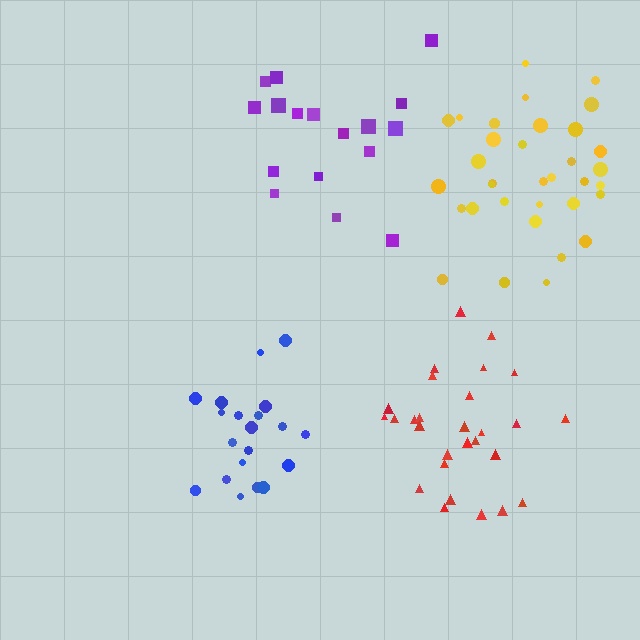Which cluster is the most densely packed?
Red.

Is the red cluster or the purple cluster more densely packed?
Red.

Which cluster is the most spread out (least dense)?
Purple.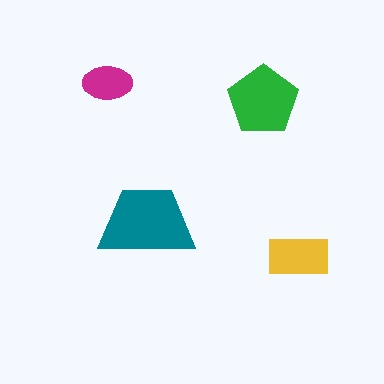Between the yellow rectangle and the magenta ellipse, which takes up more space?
The yellow rectangle.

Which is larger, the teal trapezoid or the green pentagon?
The teal trapezoid.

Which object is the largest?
The teal trapezoid.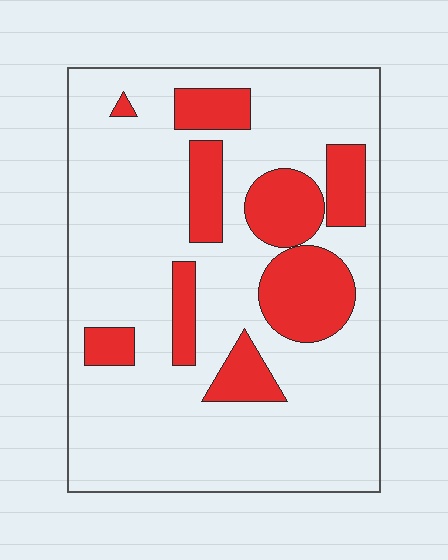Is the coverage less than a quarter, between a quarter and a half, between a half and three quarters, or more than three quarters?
Less than a quarter.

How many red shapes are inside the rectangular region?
9.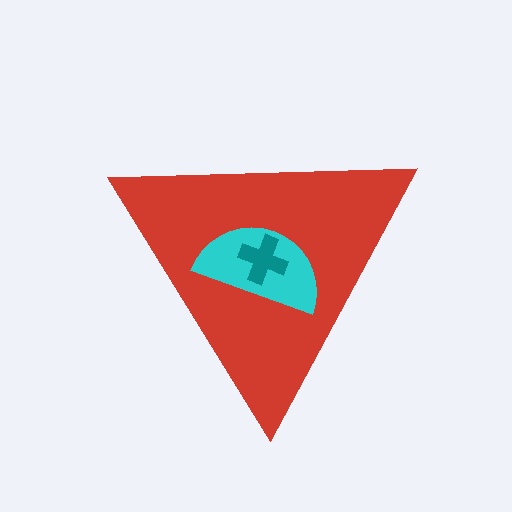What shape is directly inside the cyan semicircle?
The teal cross.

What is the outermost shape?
The red triangle.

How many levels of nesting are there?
3.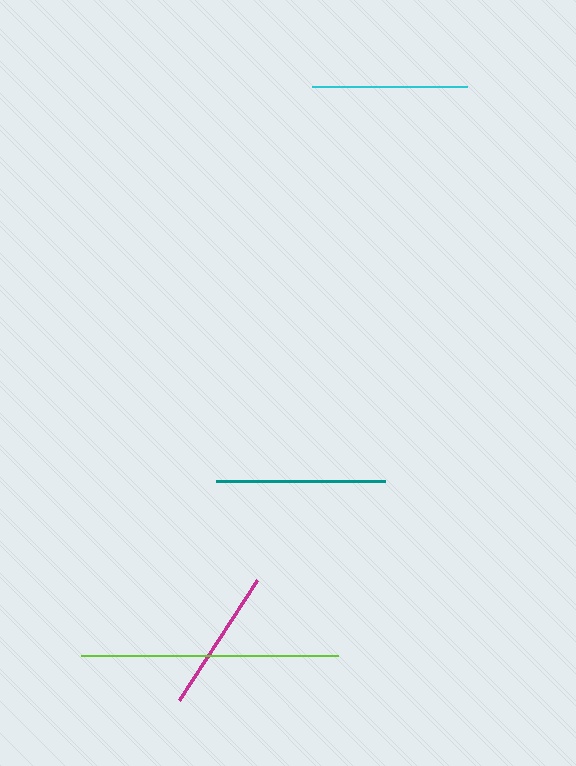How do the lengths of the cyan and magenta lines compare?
The cyan and magenta lines are approximately the same length.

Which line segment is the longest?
The lime line is the longest at approximately 257 pixels.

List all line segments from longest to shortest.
From longest to shortest: lime, teal, cyan, magenta.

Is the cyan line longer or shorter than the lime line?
The lime line is longer than the cyan line.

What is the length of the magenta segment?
The magenta segment is approximately 144 pixels long.